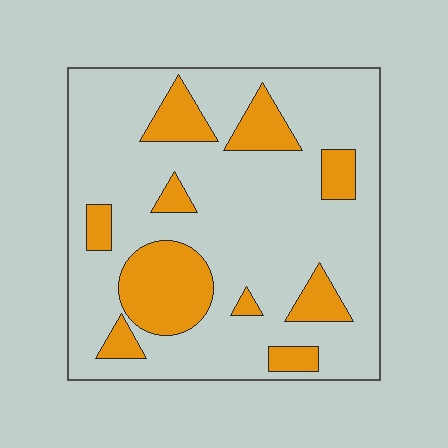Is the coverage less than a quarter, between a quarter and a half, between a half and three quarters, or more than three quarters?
Less than a quarter.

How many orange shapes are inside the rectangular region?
10.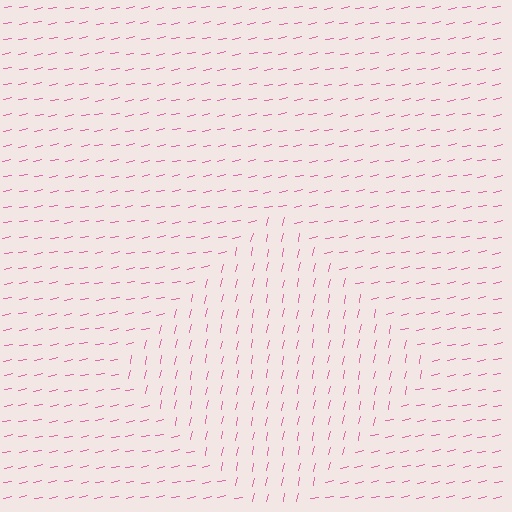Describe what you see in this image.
The image is filled with small pink line segments. A diamond region in the image has lines oriented differently from the surrounding lines, creating a visible texture boundary.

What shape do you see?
I see a diamond.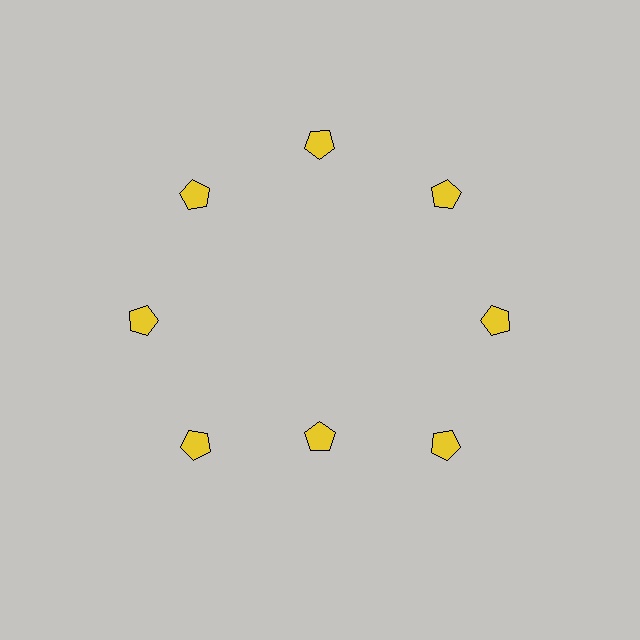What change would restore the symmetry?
The symmetry would be restored by moving it outward, back onto the ring so that all 8 pentagons sit at equal angles and equal distance from the center.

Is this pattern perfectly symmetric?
No. The 8 yellow pentagons are arranged in a ring, but one element near the 6 o'clock position is pulled inward toward the center, breaking the 8-fold rotational symmetry.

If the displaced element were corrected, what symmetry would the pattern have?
It would have 8-fold rotational symmetry — the pattern would map onto itself every 45 degrees.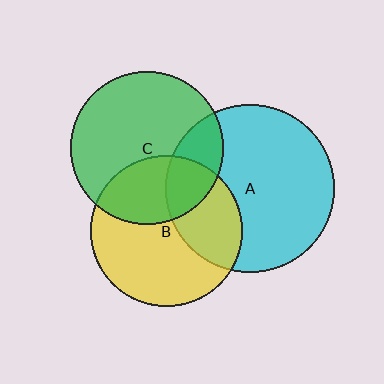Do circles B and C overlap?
Yes.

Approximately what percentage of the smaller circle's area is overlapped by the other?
Approximately 35%.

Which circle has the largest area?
Circle A (cyan).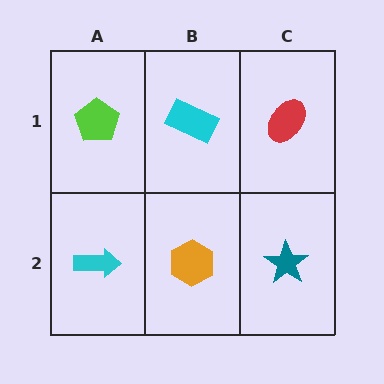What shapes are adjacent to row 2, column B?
A cyan rectangle (row 1, column B), a cyan arrow (row 2, column A), a teal star (row 2, column C).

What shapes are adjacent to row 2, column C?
A red ellipse (row 1, column C), an orange hexagon (row 2, column B).